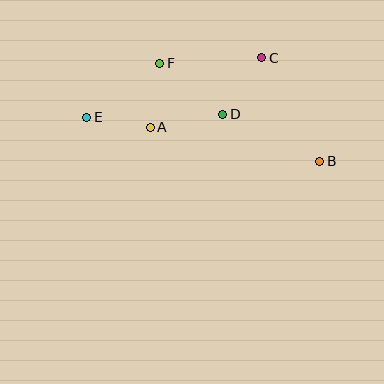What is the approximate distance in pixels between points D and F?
The distance between D and F is approximately 81 pixels.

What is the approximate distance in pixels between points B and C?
The distance between B and C is approximately 119 pixels.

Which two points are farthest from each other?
Points B and E are farthest from each other.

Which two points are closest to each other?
Points A and E are closest to each other.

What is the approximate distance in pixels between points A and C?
The distance between A and C is approximately 132 pixels.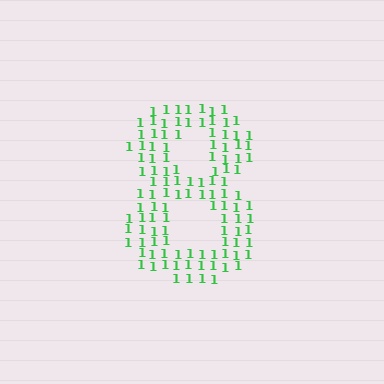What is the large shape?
The large shape is the digit 8.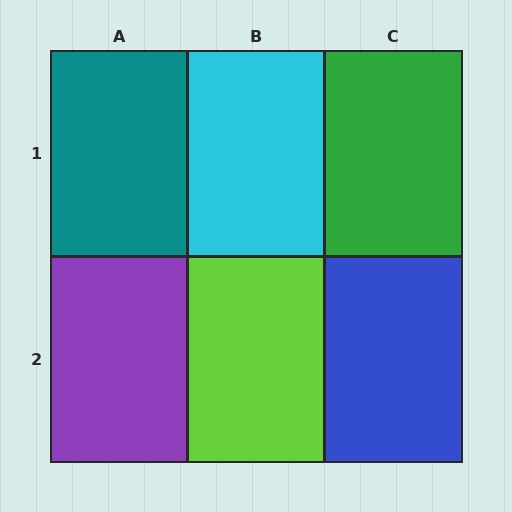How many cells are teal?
1 cell is teal.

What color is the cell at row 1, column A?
Teal.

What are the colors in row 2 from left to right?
Purple, lime, blue.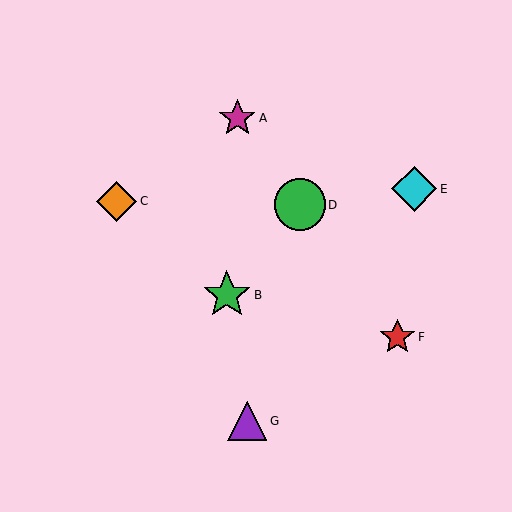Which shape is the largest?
The green circle (labeled D) is the largest.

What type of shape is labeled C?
Shape C is an orange diamond.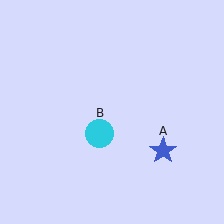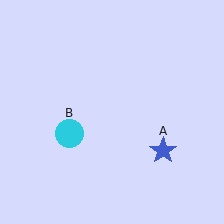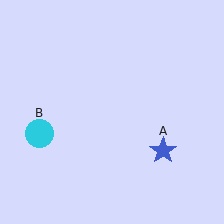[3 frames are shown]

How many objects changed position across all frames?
1 object changed position: cyan circle (object B).